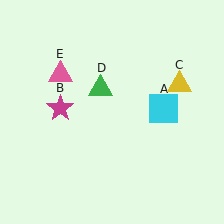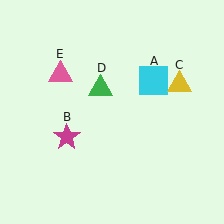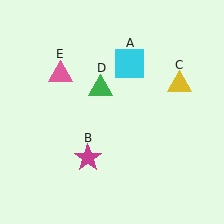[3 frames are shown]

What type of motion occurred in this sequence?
The cyan square (object A), magenta star (object B) rotated counterclockwise around the center of the scene.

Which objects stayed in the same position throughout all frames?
Yellow triangle (object C) and green triangle (object D) and pink triangle (object E) remained stationary.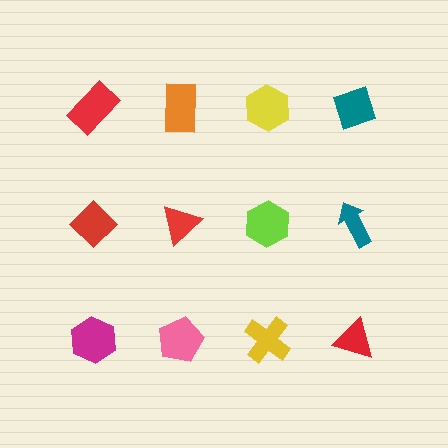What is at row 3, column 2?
A pink pentagon.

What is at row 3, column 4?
A red triangle.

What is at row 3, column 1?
A magenta hexagon.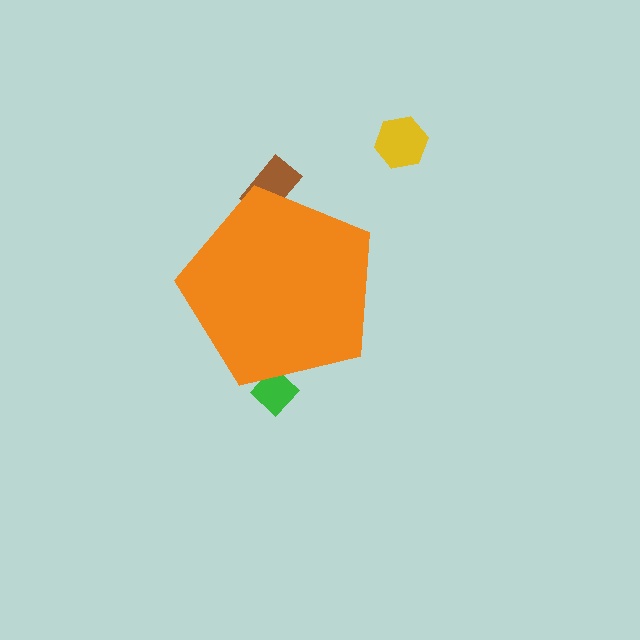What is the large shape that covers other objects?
An orange pentagon.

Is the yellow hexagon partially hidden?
No, the yellow hexagon is fully visible.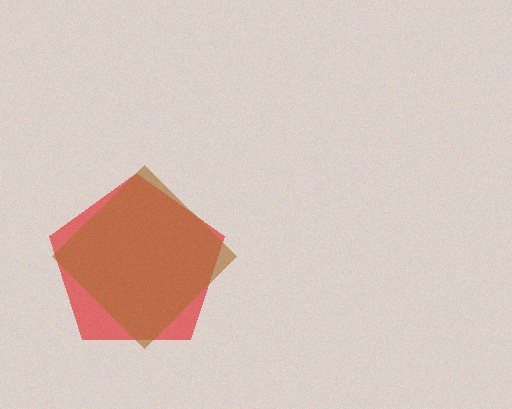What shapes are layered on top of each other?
The layered shapes are: a red pentagon, a brown diamond.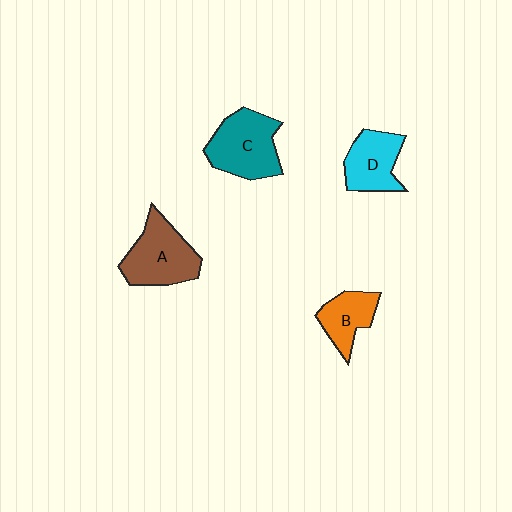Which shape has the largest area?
Shape C (teal).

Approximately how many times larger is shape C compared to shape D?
Approximately 1.3 times.